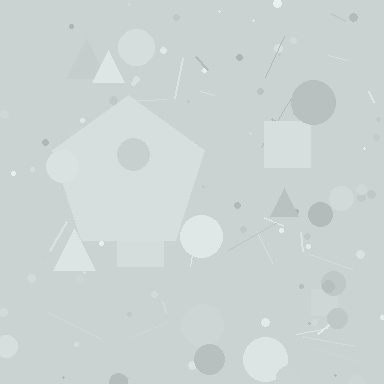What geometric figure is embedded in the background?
A pentagon is embedded in the background.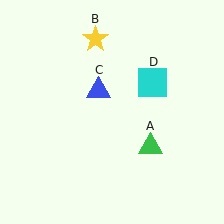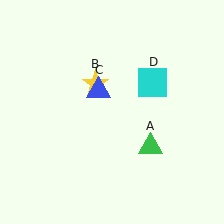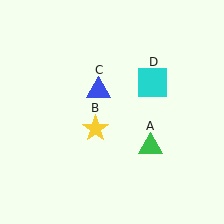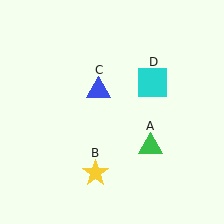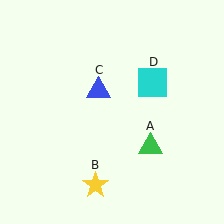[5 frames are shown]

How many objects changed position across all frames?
1 object changed position: yellow star (object B).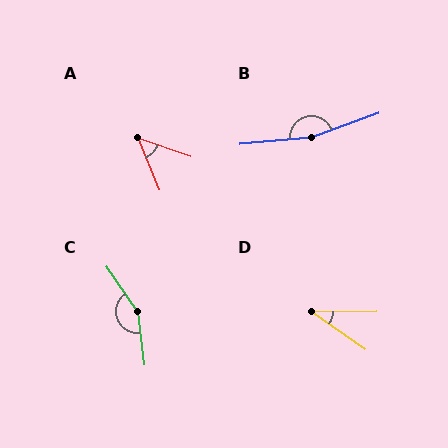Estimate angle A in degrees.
Approximately 48 degrees.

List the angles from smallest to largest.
D (36°), A (48°), C (152°), B (165°).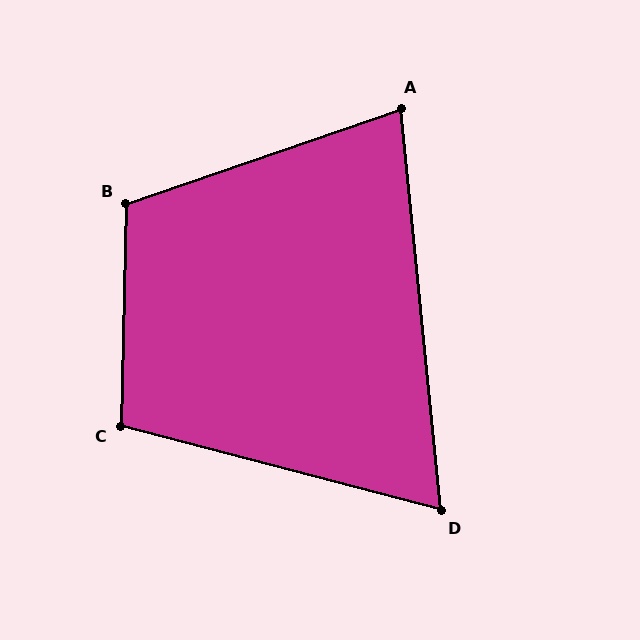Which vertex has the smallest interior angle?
D, at approximately 70 degrees.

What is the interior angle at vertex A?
Approximately 77 degrees (acute).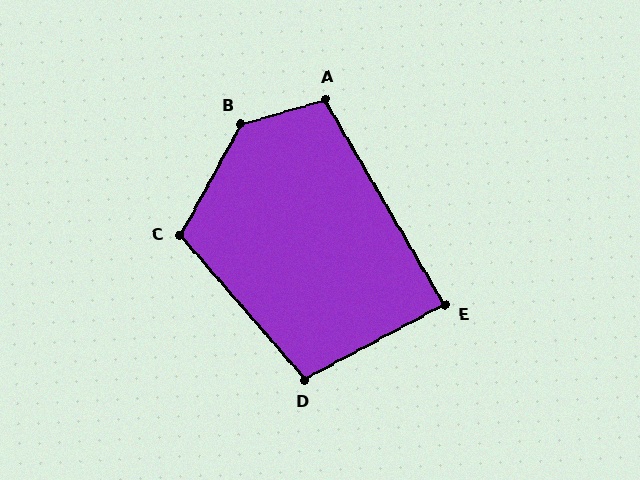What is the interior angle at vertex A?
Approximately 104 degrees (obtuse).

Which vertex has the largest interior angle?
B, at approximately 135 degrees.